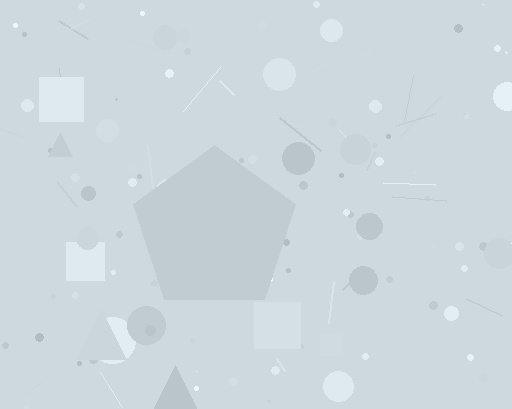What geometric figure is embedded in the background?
A pentagon is embedded in the background.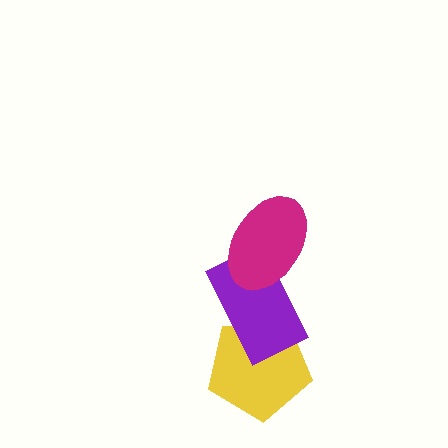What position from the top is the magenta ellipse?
The magenta ellipse is 1st from the top.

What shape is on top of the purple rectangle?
The magenta ellipse is on top of the purple rectangle.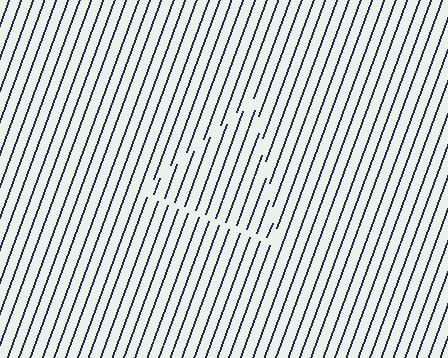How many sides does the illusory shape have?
3 sides — the line-ends trace a triangle.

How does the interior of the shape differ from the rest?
The interior of the shape contains the same grating, shifted by half a period — the contour is defined by the phase discontinuity where line-ends from the inner and outer gratings abut.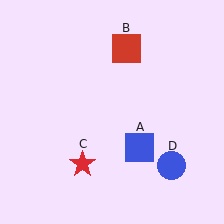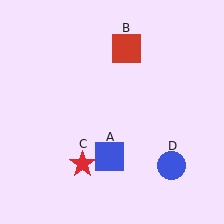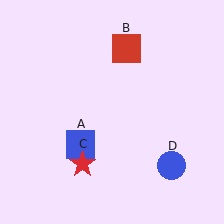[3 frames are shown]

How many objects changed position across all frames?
1 object changed position: blue square (object A).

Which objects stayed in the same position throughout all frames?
Red square (object B) and red star (object C) and blue circle (object D) remained stationary.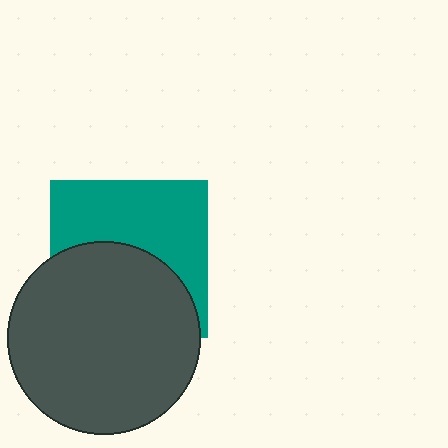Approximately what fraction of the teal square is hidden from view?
Roughly 49% of the teal square is hidden behind the dark gray circle.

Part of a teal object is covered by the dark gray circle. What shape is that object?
It is a square.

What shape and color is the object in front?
The object in front is a dark gray circle.